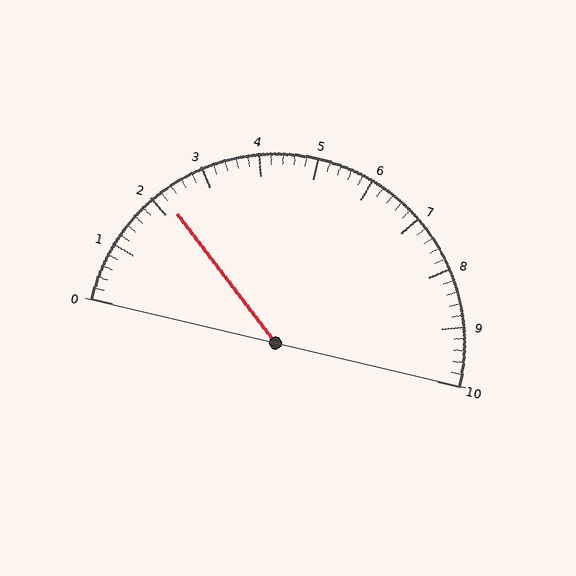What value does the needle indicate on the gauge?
The needle indicates approximately 2.2.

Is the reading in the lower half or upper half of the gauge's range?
The reading is in the lower half of the range (0 to 10).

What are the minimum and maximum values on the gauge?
The gauge ranges from 0 to 10.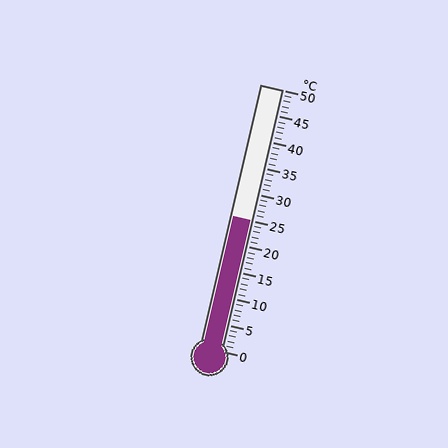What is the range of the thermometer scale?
The thermometer scale ranges from 0°C to 50°C.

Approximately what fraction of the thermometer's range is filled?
The thermometer is filled to approximately 50% of its range.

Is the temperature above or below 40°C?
The temperature is below 40°C.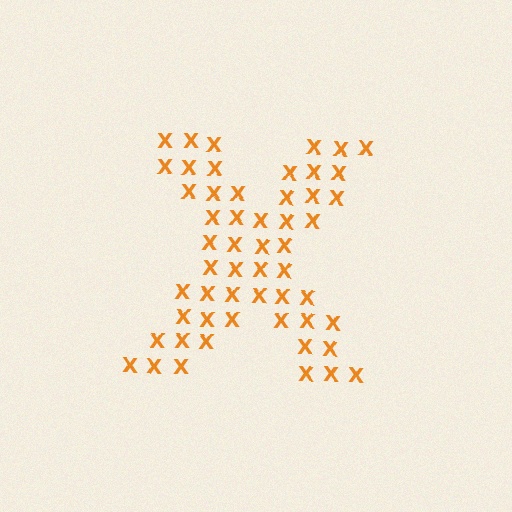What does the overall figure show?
The overall figure shows the letter X.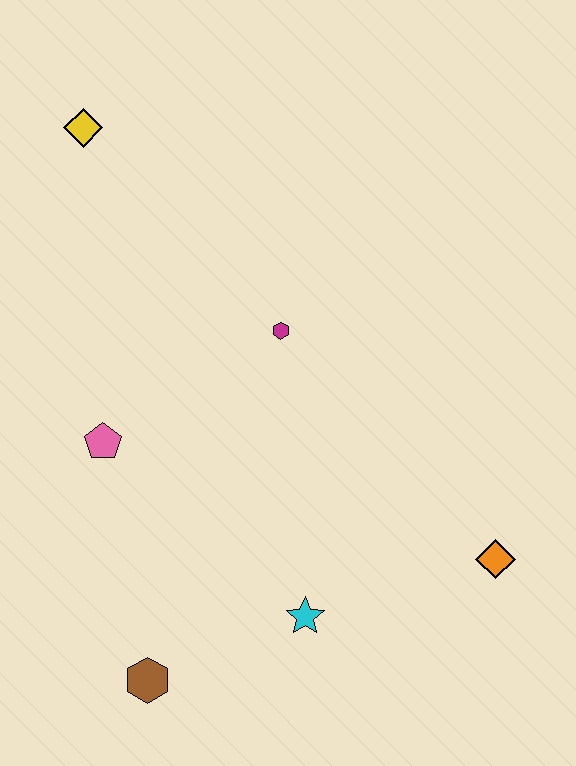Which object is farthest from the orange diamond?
The yellow diamond is farthest from the orange diamond.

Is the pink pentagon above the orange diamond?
Yes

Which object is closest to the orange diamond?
The cyan star is closest to the orange diamond.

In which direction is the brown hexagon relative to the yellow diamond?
The brown hexagon is below the yellow diamond.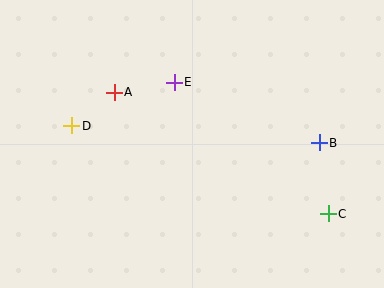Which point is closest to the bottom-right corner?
Point C is closest to the bottom-right corner.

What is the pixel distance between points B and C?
The distance between B and C is 72 pixels.